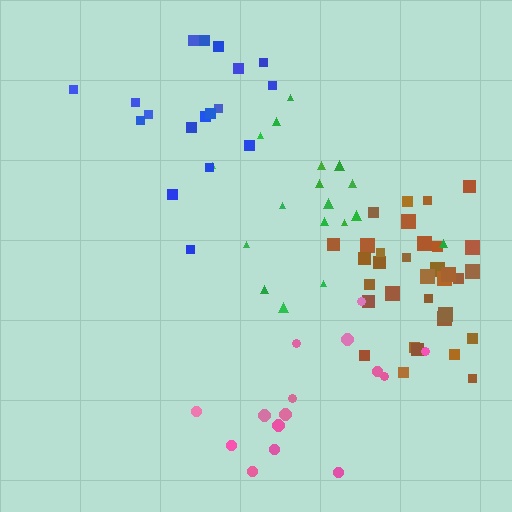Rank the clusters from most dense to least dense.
brown, green, blue, pink.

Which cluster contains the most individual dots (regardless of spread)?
Brown (33).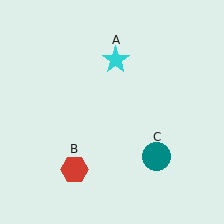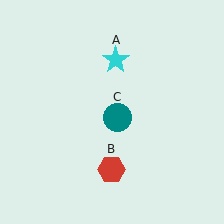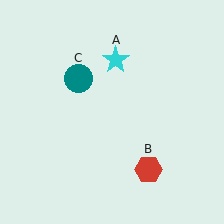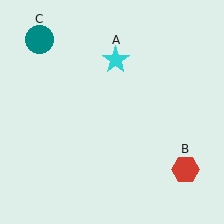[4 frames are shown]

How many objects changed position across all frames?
2 objects changed position: red hexagon (object B), teal circle (object C).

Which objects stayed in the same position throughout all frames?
Cyan star (object A) remained stationary.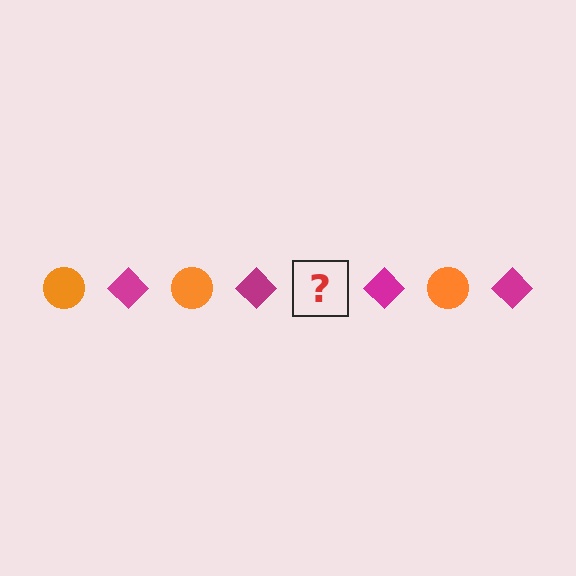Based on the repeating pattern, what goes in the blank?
The blank should be an orange circle.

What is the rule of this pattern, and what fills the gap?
The rule is that the pattern alternates between orange circle and magenta diamond. The gap should be filled with an orange circle.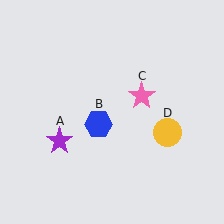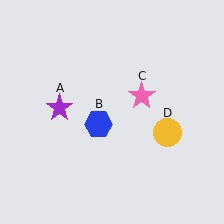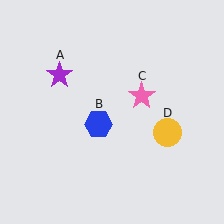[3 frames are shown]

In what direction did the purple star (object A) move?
The purple star (object A) moved up.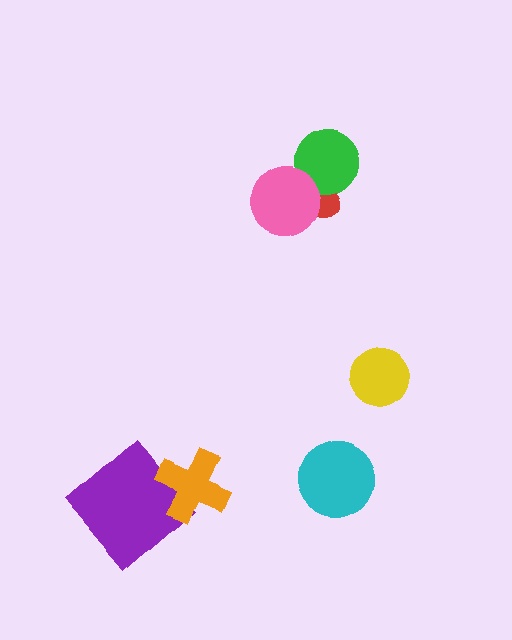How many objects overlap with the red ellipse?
2 objects overlap with the red ellipse.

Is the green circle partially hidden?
Yes, it is partially covered by another shape.